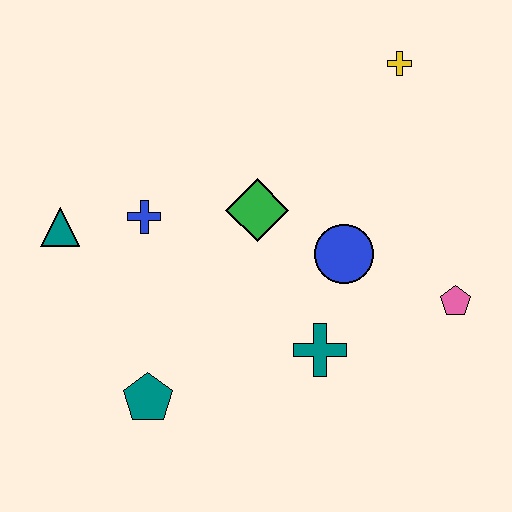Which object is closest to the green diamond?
The blue circle is closest to the green diamond.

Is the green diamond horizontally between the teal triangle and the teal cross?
Yes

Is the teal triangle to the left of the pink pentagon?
Yes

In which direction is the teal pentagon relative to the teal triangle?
The teal pentagon is below the teal triangle.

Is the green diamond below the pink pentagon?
No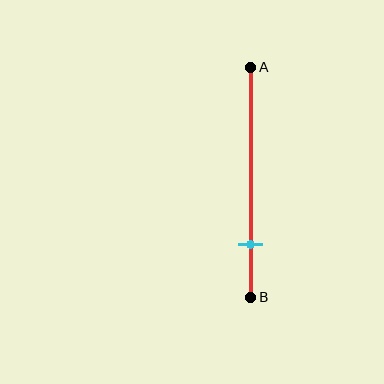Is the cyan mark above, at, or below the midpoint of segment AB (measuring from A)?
The cyan mark is below the midpoint of segment AB.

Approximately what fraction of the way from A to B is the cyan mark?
The cyan mark is approximately 75% of the way from A to B.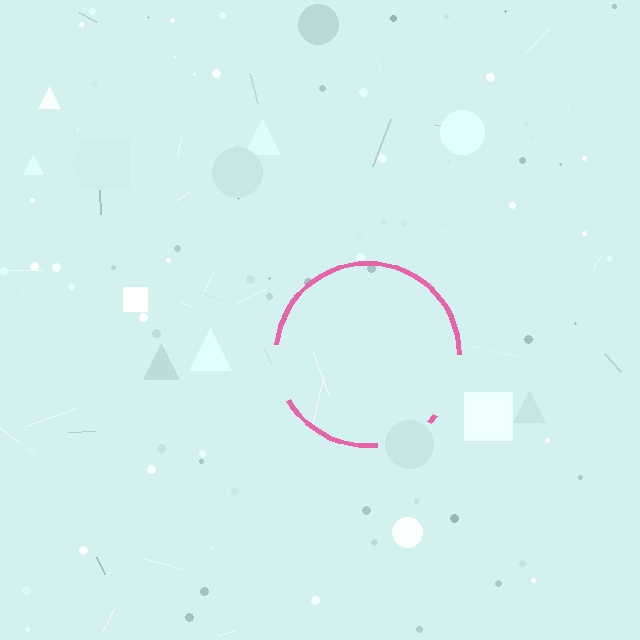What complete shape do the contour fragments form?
The contour fragments form a circle.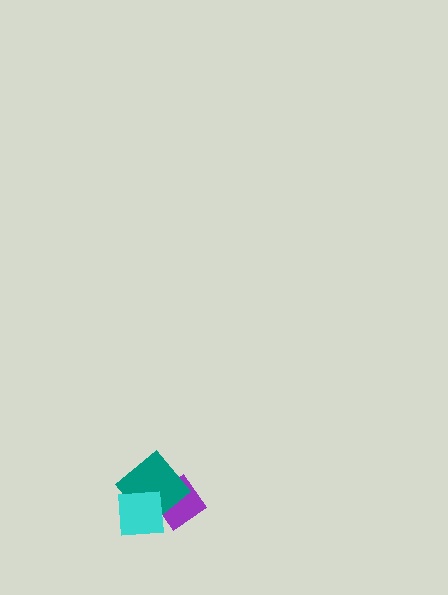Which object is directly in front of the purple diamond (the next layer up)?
The teal diamond is directly in front of the purple diamond.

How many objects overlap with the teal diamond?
2 objects overlap with the teal diamond.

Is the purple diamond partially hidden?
Yes, it is partially covered by another shape.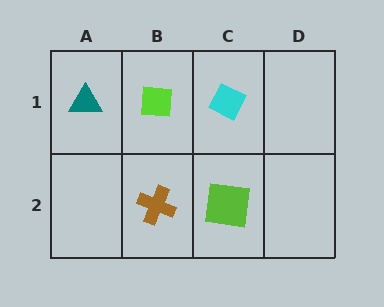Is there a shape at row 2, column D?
No, that cell is empty.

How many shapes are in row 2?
2 shapes.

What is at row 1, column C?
A cyan diamond.